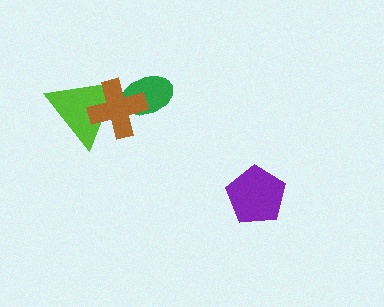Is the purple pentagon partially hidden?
No, no other shape covers it.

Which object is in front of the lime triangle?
The brown cross is in front of the lime triangle.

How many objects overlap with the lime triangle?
1 object overlaps with the lime triangle.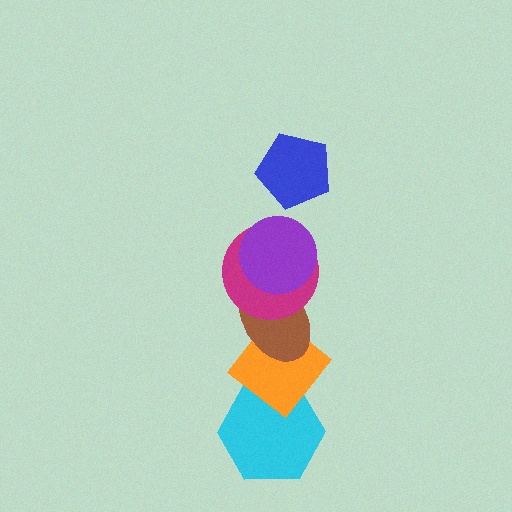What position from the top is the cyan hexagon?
The cyan hexagon is 6th from the top.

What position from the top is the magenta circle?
The magenta circle is 3rd from the top.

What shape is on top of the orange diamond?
The brown ellipse is on top of the orange diamond.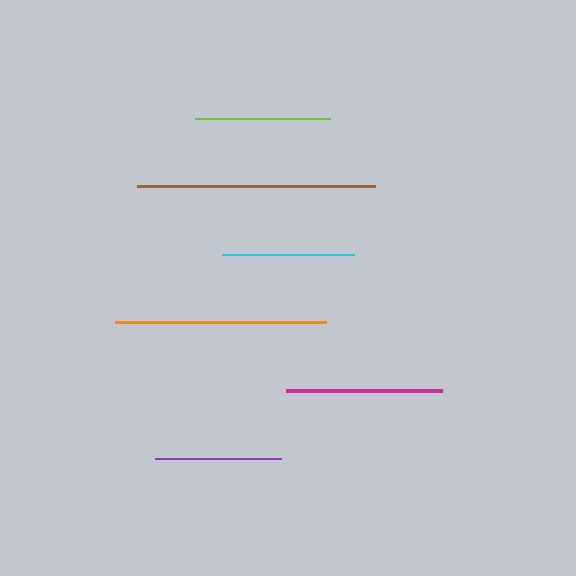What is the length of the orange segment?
The orange segment is approximately 211 pixels long.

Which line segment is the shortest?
The purple line is the shortest at approximately 127 pixels.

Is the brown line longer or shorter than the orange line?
The brown line is longer than the orange line.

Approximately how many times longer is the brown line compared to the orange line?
The brown line is approximately 1.1 times the length of the orange line.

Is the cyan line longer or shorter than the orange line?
The orange line is longer than the cyan line.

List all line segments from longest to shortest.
From longest to shortest: brown, orange, magenta, lime, cyan, purple.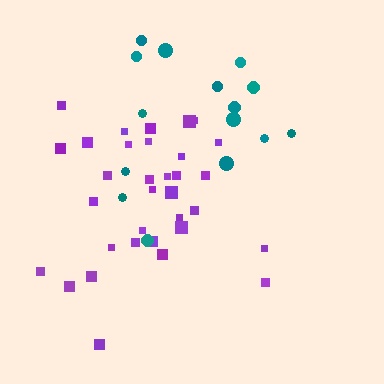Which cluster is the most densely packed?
Purple.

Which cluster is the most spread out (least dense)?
Teal.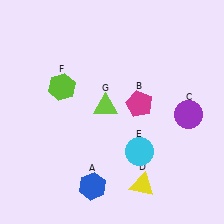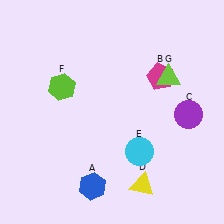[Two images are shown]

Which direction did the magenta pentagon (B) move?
The magenta pentagon (B) moved up.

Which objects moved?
The objects that moved are: the magenta pentagon (B), the lime triangle (G).